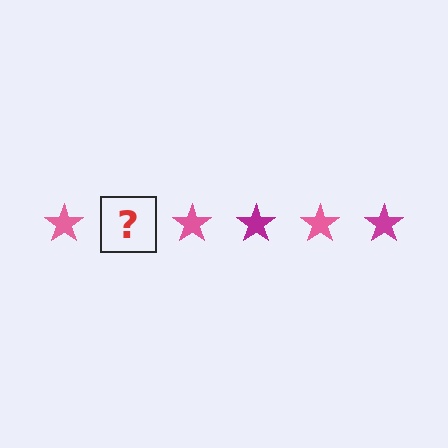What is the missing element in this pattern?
The missing element is a magenta star.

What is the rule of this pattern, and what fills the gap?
The rule is that the pattern cycles through pink, magenta stars. The gap should be filled with a magenta star.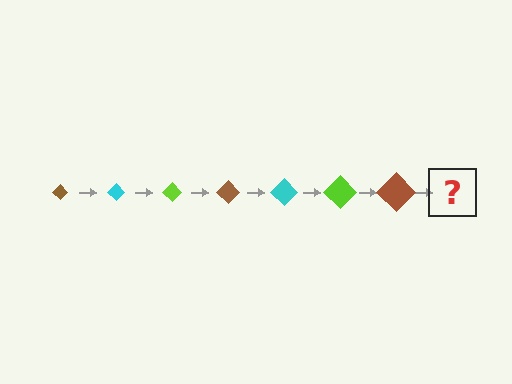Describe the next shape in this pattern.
It should be a cyan diamond, larger than the previous one.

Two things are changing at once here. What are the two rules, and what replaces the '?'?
The two rules are that the diamond grows larger each step and the color cycles through brown, cyan, and lime. The '?' should be a cyan diamond, larger than the previous one.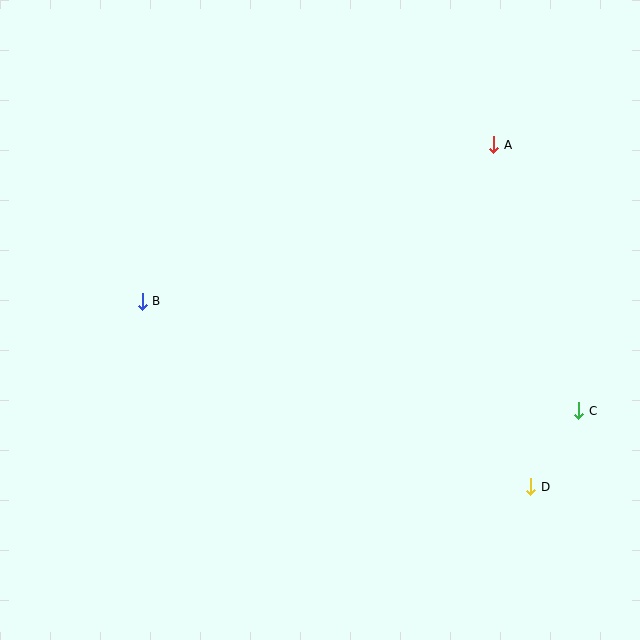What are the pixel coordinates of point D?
Point D is at (531, 487).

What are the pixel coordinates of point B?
Point B is at (142, 301).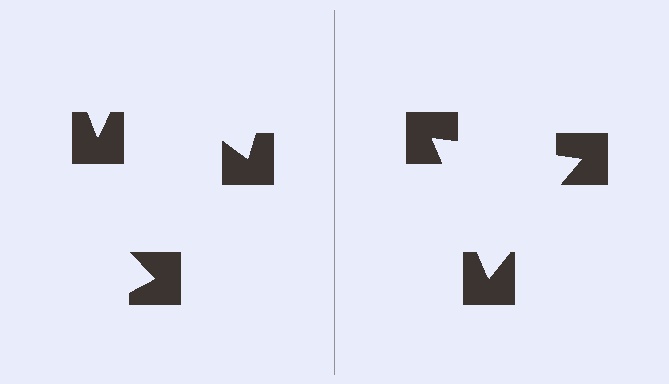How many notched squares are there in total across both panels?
6 — 3 on each side.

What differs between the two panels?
The notched squares are positioned identically on both sides; only the wedge orientations differ. On the right they align to a triangle; on the left they are misaligned.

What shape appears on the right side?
An illusory triangle.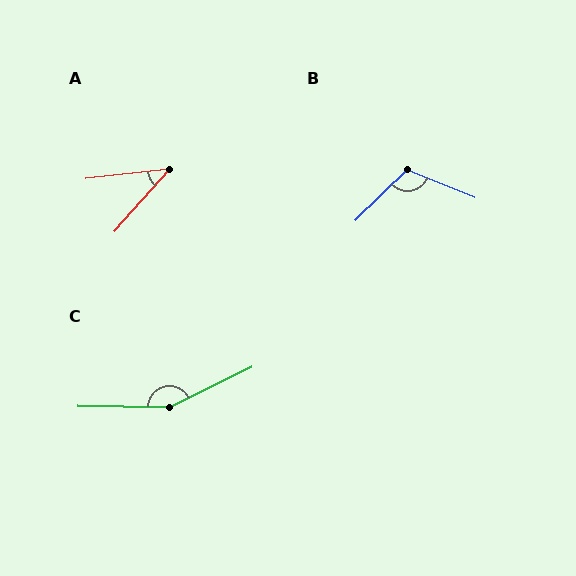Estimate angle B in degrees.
Approximately 113 degrees.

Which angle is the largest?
C, at approximately 153 degrees.